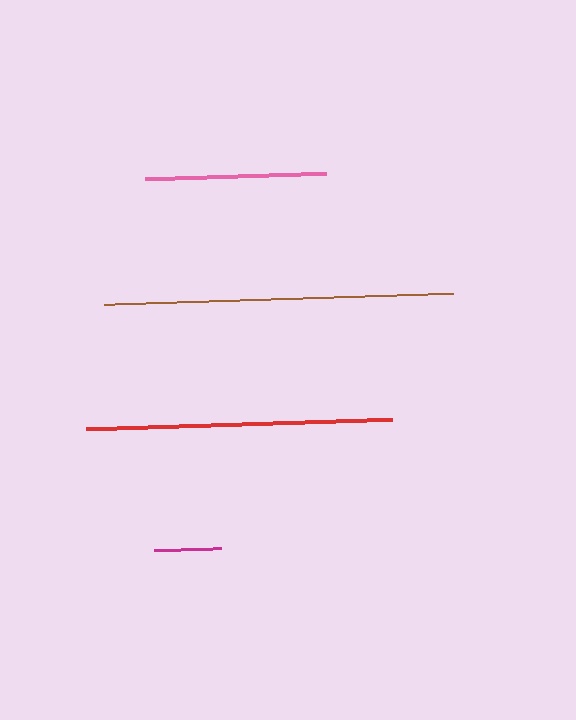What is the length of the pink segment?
The pink segment is approximately 181 pixels long.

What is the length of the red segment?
The red segment is approximately 306 pixels long.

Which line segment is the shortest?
The magenta line is the shortest at approximately 68 pixels.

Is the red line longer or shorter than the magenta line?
The red line is longer than the magenta line.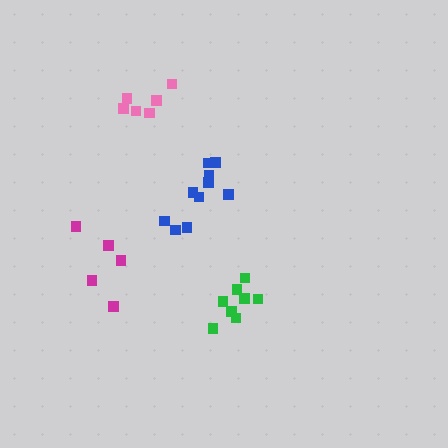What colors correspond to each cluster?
The clusters are colored: pink, magenta, green, blue.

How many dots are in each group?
Group 1: 6 dots, Group 2: 5 dots, Group 3: 9 dots, Group 4: 10 dots (30 total).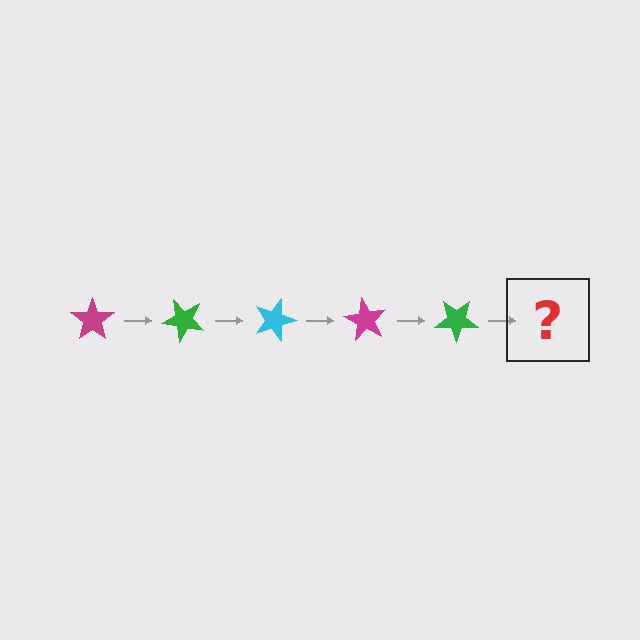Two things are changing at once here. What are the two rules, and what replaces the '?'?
The two rules are that it rotates 45 degrees each step and the color cycles through magenta, green, and cyan. The '?' should be a cyan star, rotated 225 degrees from the start.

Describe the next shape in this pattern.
It should be a cyan star, rotated 225 degrees from the start.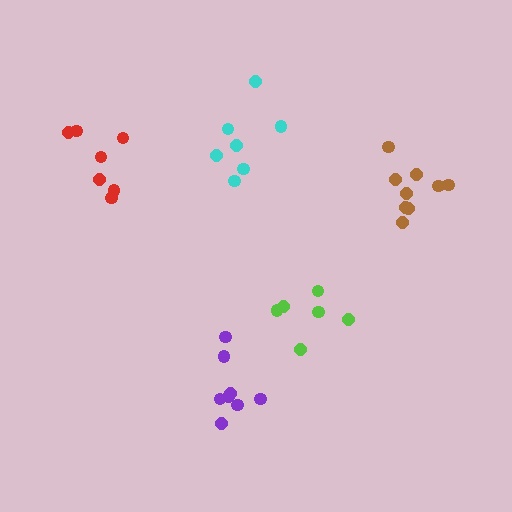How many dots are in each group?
Group 1: 6 dots, Group 2: 7 dots, Group 3: 7 dots, Group 4: 8 dots, Group 5: 9 dots (37 total).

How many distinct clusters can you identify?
There are 5 distinct clusters.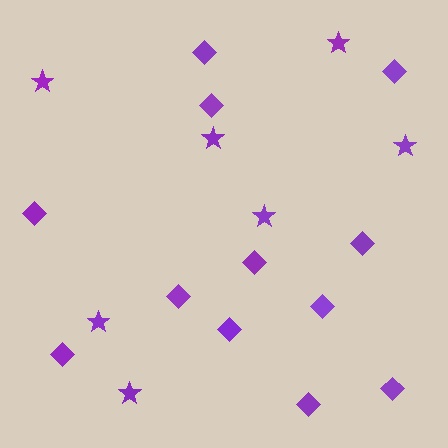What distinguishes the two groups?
There are 2 groups: one group of stars (7) and one group of diamonds (12).